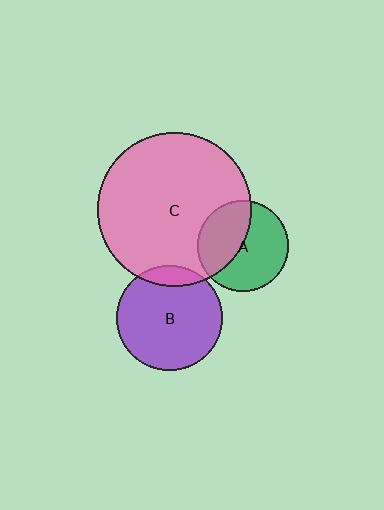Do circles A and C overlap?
Yes.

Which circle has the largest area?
Circle C (pink).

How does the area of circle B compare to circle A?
Approximately 1.3 times.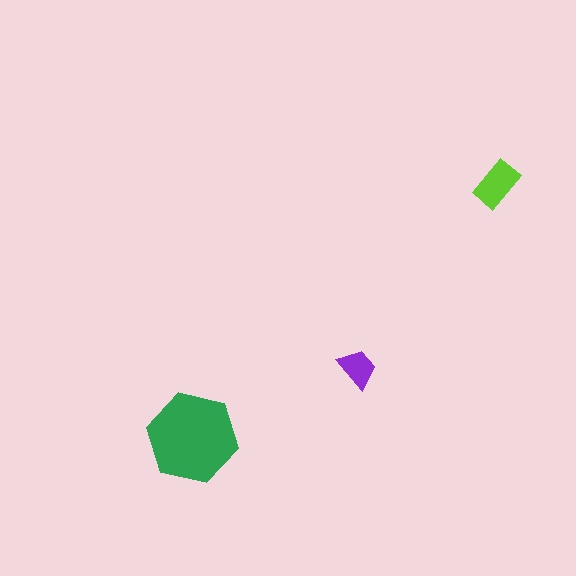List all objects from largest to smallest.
The green hexagon, the lime rectangle, the purple trapezoid.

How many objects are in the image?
There are 3 objects in the image.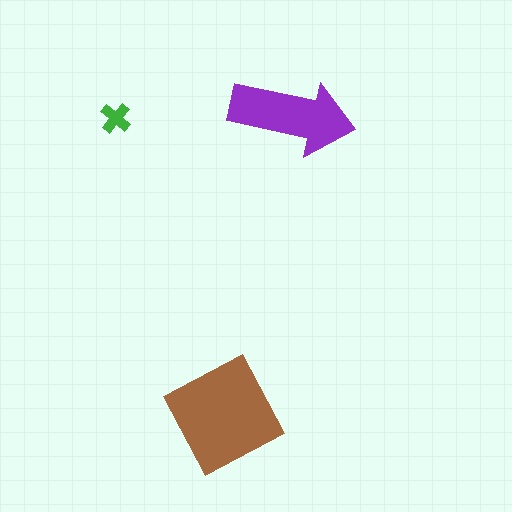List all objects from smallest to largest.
The green cross, the purple arrow, the brown square.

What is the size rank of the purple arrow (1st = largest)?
2nd.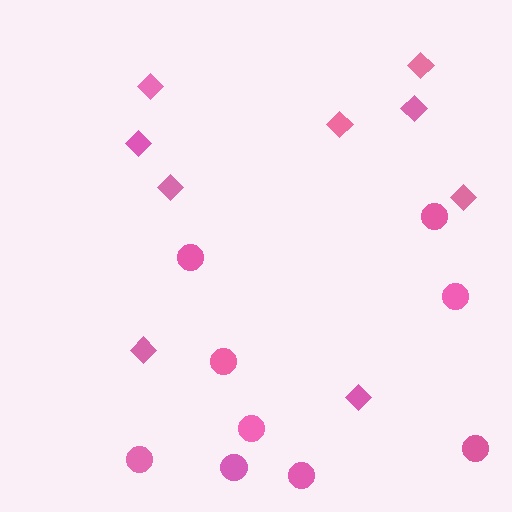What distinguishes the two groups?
There are 2 groups: one group of diamonds (9) and one group of circles (9).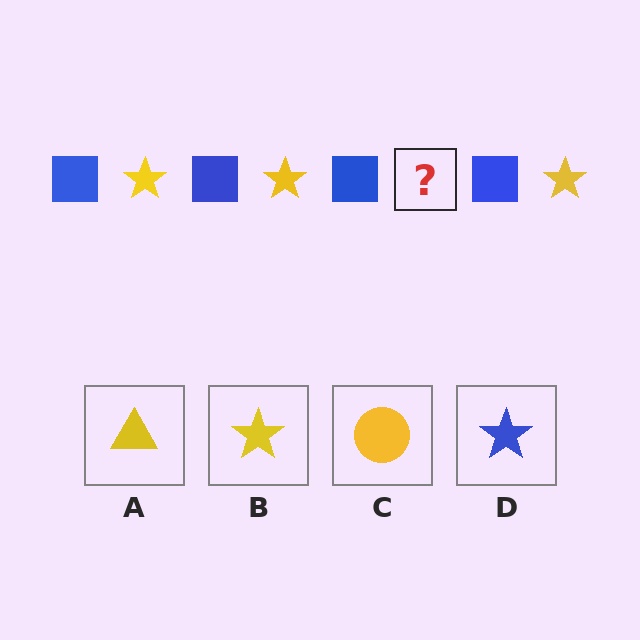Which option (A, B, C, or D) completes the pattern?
B.